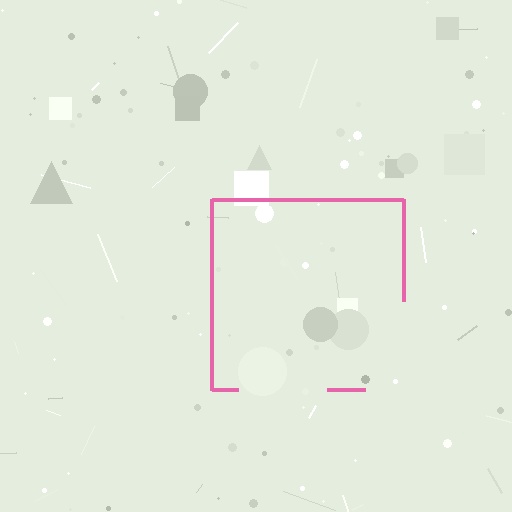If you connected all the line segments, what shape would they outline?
They would outline a square.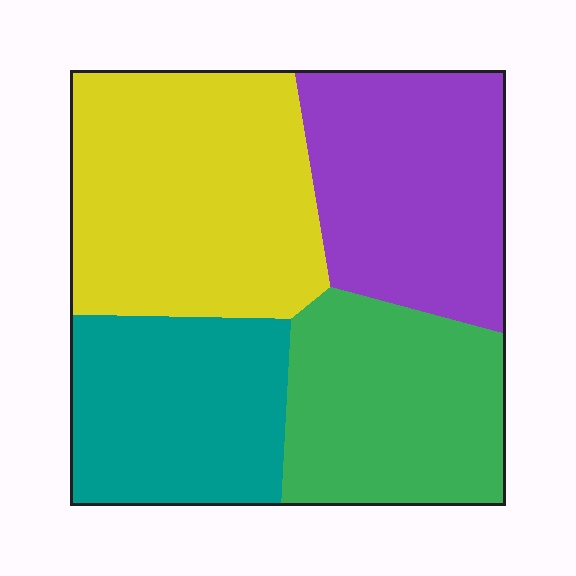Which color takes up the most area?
Yellow, at roughly 30%.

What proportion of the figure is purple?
Purple takes up less than a quarter of the figure.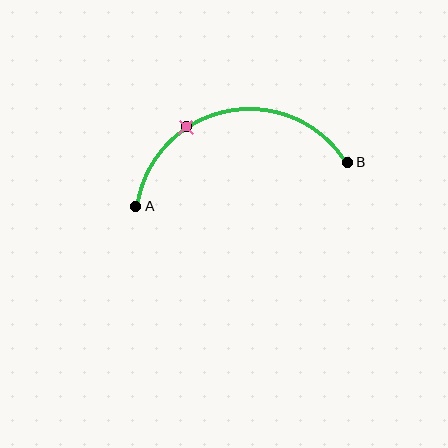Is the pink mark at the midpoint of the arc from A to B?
No. The pink mark lies on the arc but is closer to endpoint A. The arc midpoint would be at the point on the curve equidistant along the arc from both A and B.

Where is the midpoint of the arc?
The arc midpoint is the point on the curve farthest from the straight line joining A and B. It sits above that line.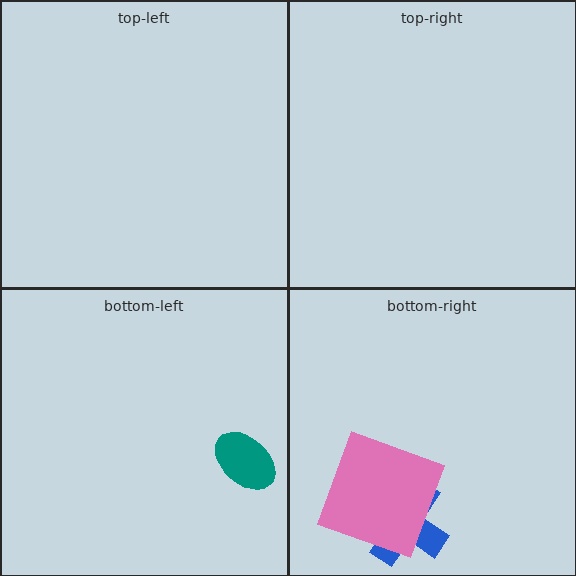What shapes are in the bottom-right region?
The blue cross, the pink square.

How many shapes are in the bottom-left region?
1.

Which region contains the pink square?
The bottom-right region.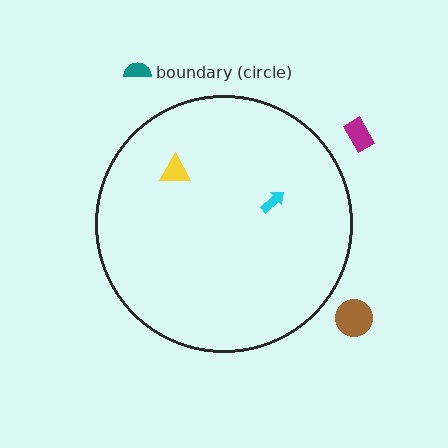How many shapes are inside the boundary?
2 inside, 3 outside.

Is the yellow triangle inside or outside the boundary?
Inside.